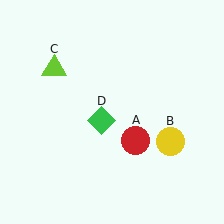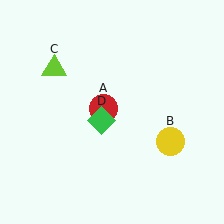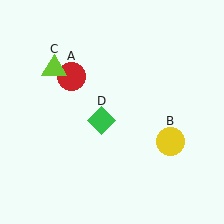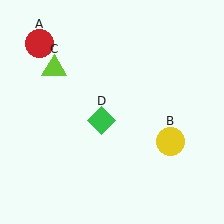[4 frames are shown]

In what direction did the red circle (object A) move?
The red circle (object A) moved up and to the left.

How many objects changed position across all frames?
1 object changed position: red circle (object A).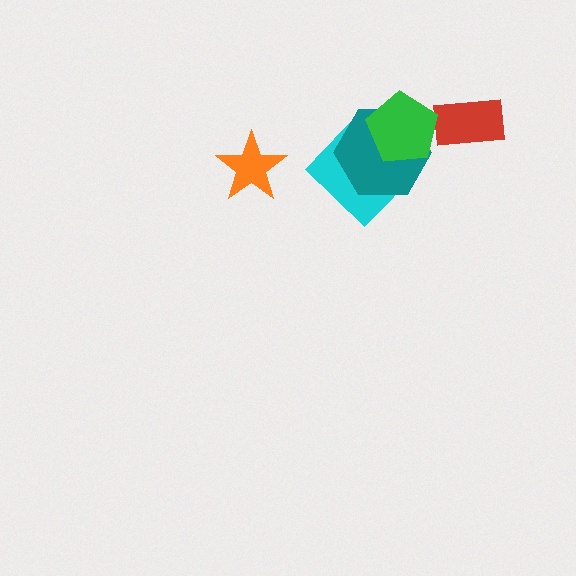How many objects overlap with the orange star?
0 objects overlap with the orange star.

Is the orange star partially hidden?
No, no other shape covers it.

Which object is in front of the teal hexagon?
The green pentagon is in front of the teal hexagon.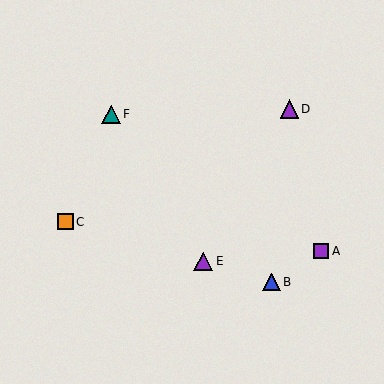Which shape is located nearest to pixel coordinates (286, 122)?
The purple triangle (labeled D) at (289, 109) is nearest to that location.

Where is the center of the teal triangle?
The center of the teal triangle is at (111, 114).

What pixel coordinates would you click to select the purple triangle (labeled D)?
Click at (289, 109) to select the purple triangle D.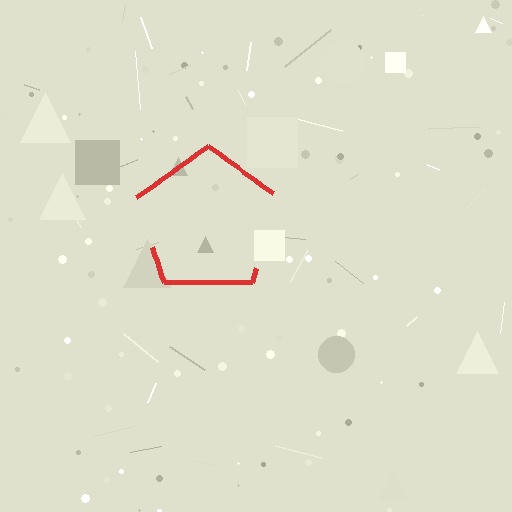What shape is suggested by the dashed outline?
The dashed outline suggests a pentagon.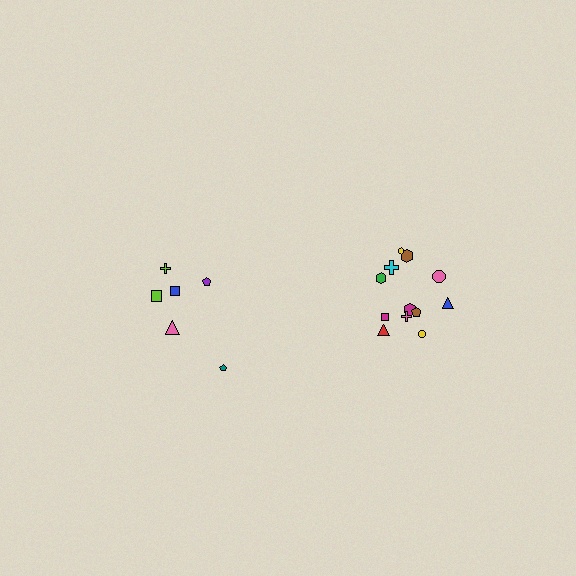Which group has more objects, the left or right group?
The right group.